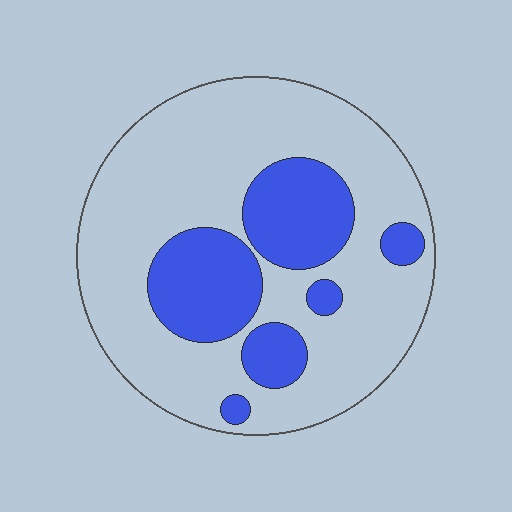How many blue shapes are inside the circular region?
6.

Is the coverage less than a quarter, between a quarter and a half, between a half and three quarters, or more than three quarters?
Between a quarter and a half.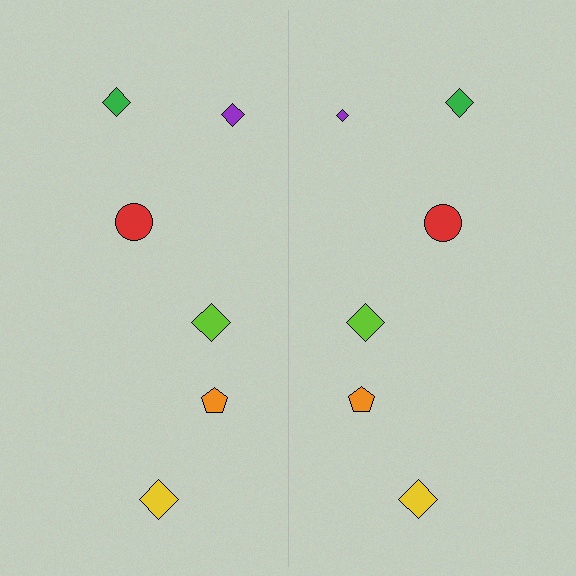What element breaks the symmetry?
The purple diamond on the right side has a different size than its mirror counterpart.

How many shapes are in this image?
There are 12 shapes in this image.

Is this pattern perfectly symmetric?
No, the pattern is not perfectly symmetric. The purple diamond on the right side has a different size than its mirror counterpart.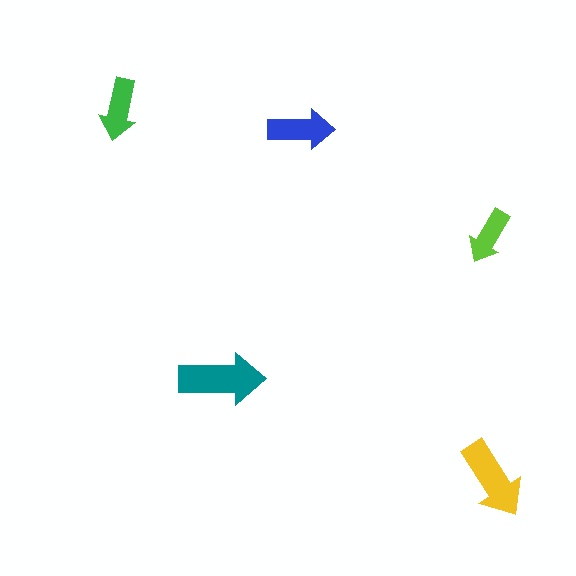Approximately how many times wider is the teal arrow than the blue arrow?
About 1.5 times wider.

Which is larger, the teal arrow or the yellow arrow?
The teal one.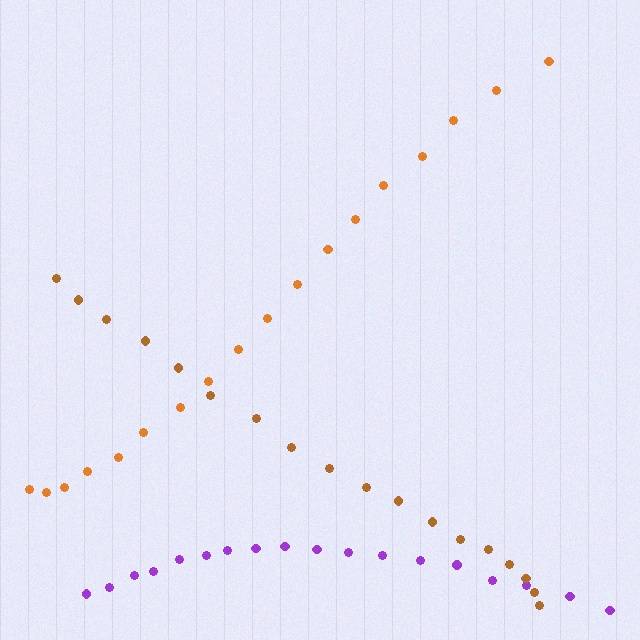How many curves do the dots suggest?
There are 3 distinct paths.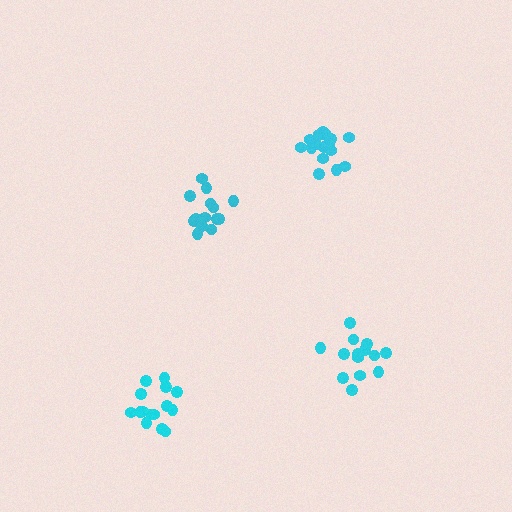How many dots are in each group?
Group 1: 14 dots, Group 2: 18 dots, Group 3: 15 dots, Group 4: 14 dots (61 total).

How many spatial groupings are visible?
There are 4 spatial groupings.